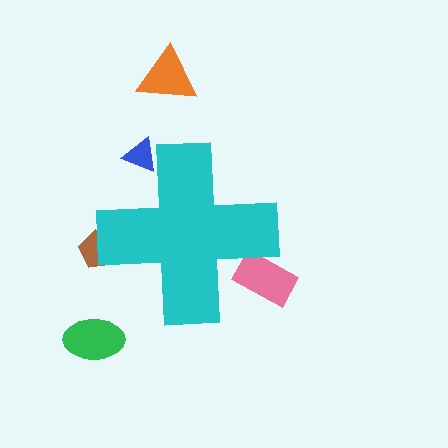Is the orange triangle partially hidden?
No, the orange triangle is fully visible.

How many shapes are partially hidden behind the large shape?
3 shapes are partially hidden.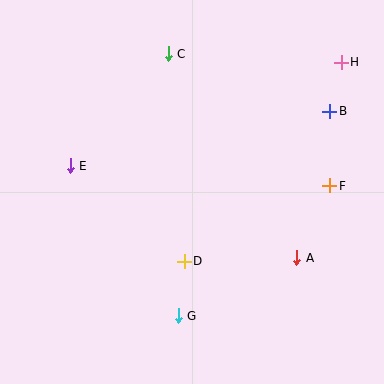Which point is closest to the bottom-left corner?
Point G is closest to the bottom-left corner.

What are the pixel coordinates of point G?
Point G is at (178, 316).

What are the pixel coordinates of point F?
Point F is at (330, 186).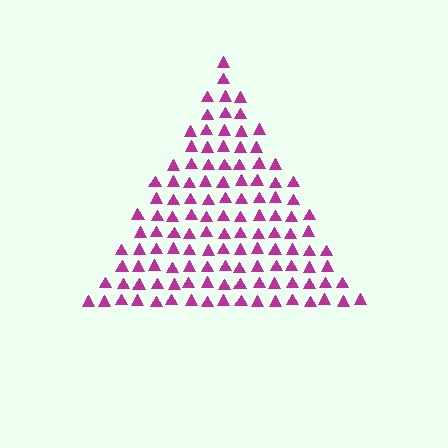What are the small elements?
The small elements are triangles.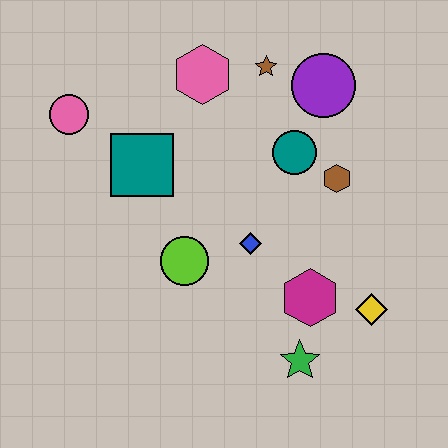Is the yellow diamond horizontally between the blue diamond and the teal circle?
No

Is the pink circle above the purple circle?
No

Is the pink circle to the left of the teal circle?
Yes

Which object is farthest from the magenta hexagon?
The pink circle is farthest from the magenta hexagon.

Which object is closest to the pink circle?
The teal square is closest to the pink circle.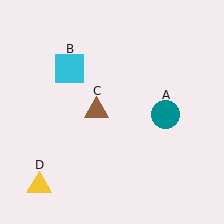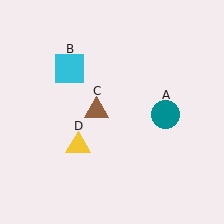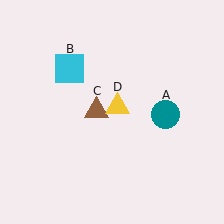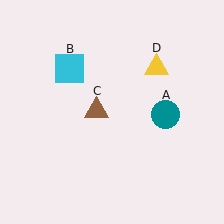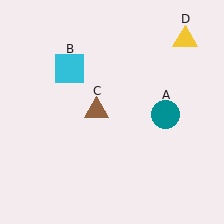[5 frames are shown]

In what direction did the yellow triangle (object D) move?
The yellow triangle (object D) moved up and to the right.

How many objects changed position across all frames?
1 object changed position: yellow triangle (object D).